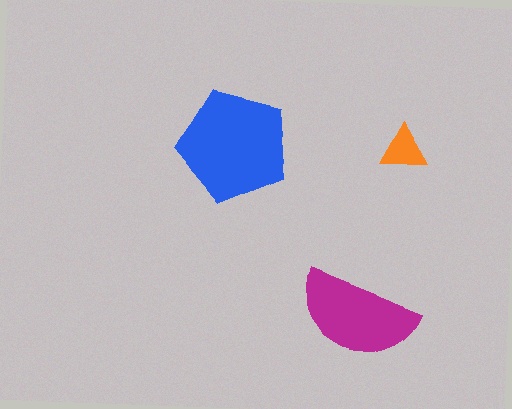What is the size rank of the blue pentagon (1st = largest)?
1st.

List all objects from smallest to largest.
The orange triangle, the magenta semicircle, the blue pentagon.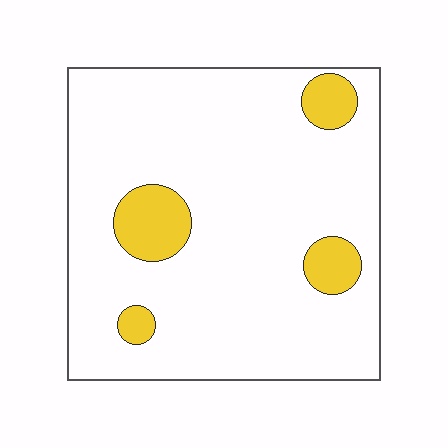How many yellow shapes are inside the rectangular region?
4.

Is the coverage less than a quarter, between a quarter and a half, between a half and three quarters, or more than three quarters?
Less than a quarter.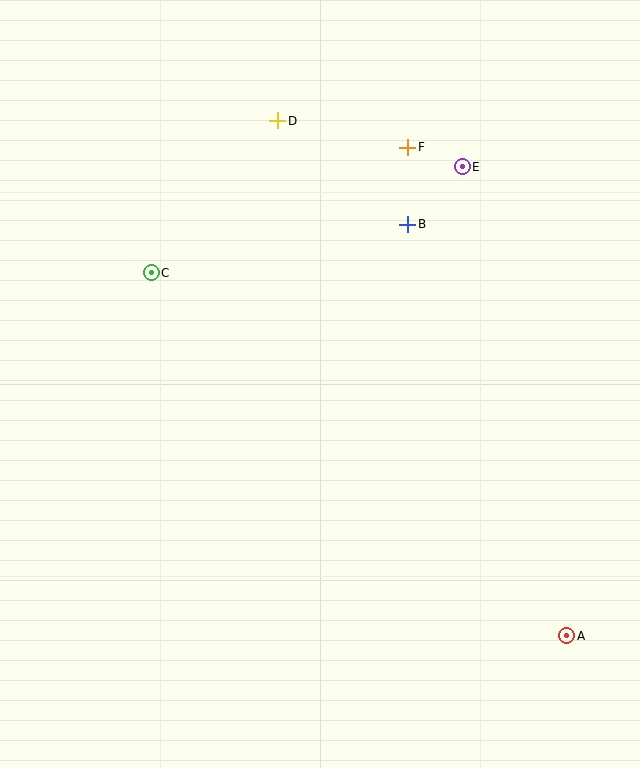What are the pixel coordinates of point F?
Point F is at (408, 147).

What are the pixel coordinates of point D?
Point D is at (278, 121).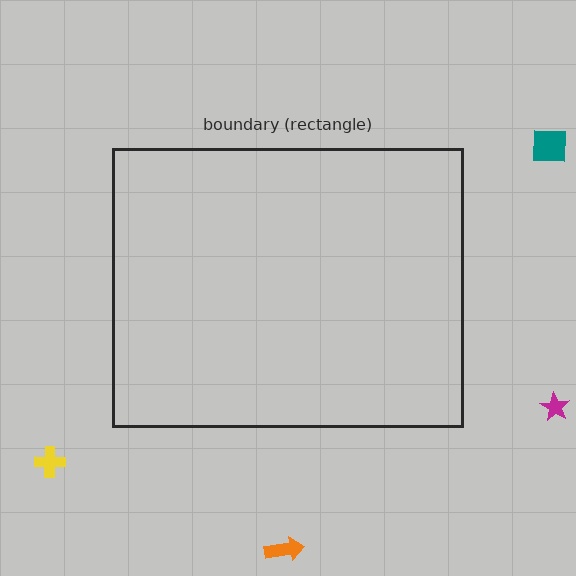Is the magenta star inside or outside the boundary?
Outside.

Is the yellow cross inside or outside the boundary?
Outside.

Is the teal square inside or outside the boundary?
Outside.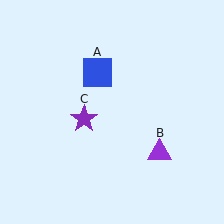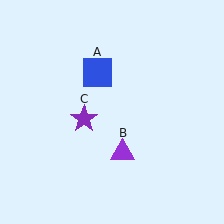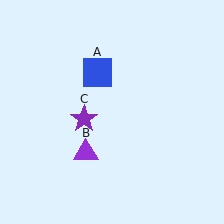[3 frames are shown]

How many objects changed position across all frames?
1 object changed position: purple triangle (object B).